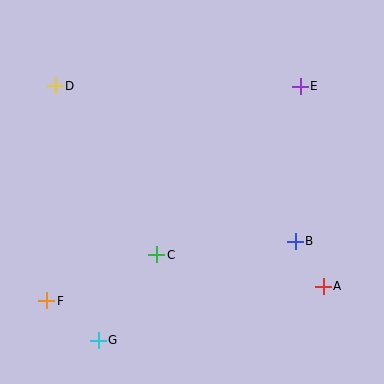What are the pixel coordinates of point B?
Point B is at (295, 241).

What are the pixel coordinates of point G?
Point G is at (98, 340).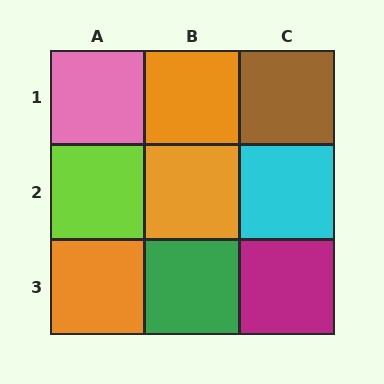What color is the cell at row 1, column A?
Pink.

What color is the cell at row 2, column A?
Lime.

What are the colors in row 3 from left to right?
Orange, green, magenta.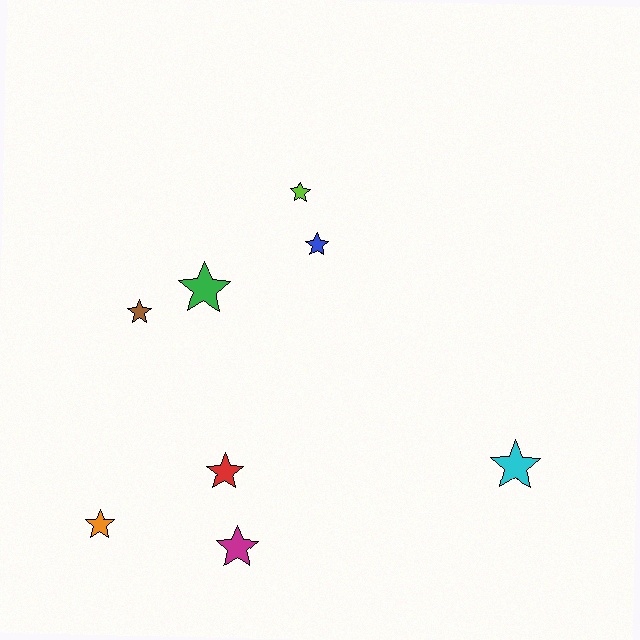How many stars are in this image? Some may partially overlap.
There are 8 stars.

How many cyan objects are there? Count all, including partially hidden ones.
There is 1 cyan object.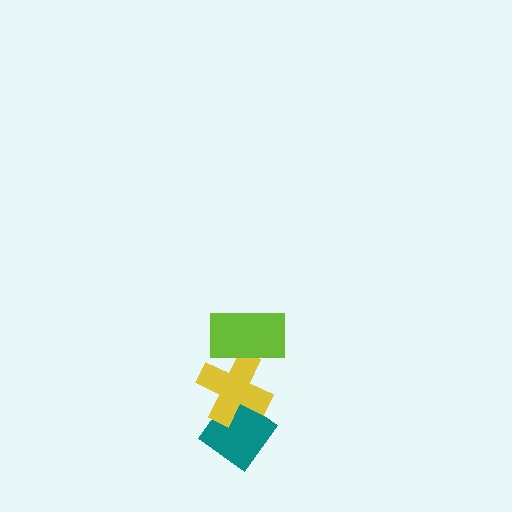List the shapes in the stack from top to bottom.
From top to bottom: the lime rectangle, the yellow cross, the teal diamond.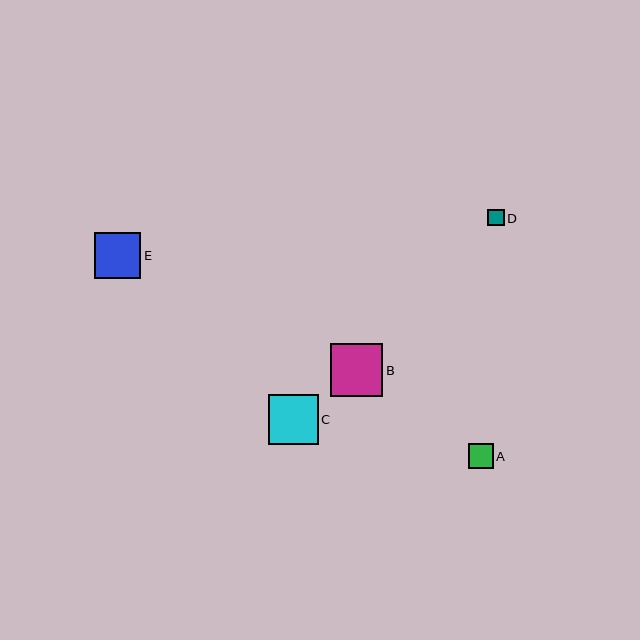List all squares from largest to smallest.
From largest to smallest: B, C, E, A, D.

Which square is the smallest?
Square D is the smallest with a size of approximately 17 pixels.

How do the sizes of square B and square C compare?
Square B and square C are approximately the same size.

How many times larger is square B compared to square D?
Square B is approximately 3.2 times the size of square D.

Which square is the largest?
Square B is the largest with a size of approximately 53 pixels.